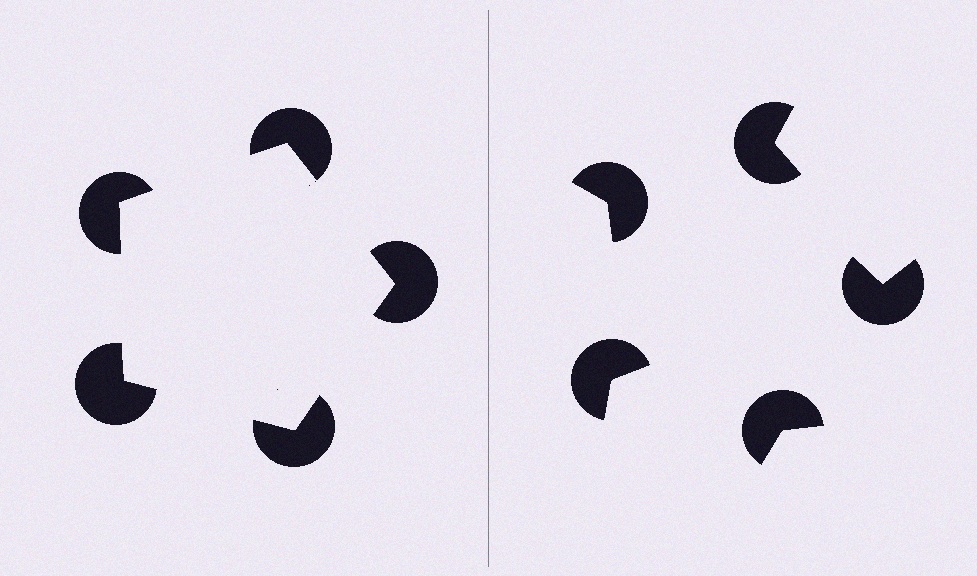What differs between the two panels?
The pac-man discs are positioned identically on both sides; only the wedge orientations differ. On the left they align to a pentagon; on the right they are misaligned.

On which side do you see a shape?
An illusory pentagon appears on the left side. On the right side the wedge cuts are rotated, so no coherent shape forms.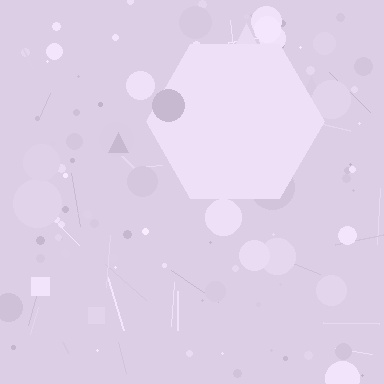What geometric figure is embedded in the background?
A hexagon is embedded in the background.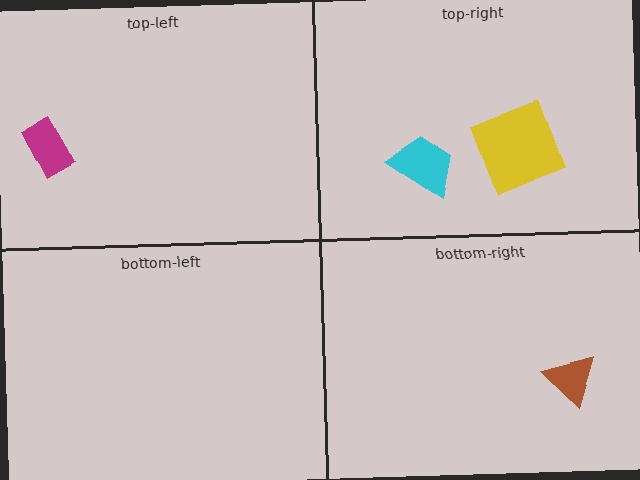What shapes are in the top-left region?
The magenta rectangle.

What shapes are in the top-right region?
The cyan trapezoid, the yellow square.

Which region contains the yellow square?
The top-right region.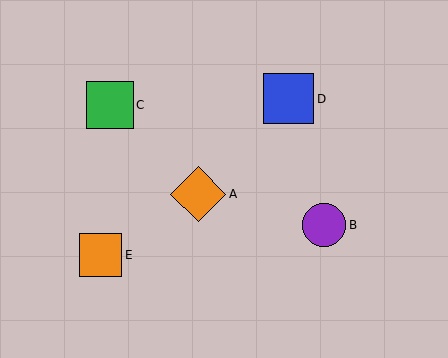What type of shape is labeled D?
Shape D is a blue square.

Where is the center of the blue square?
The center of the blue square is at (289, 99).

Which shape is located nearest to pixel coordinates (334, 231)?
The purple circle (labeled B) at (324, 225) is nearest to that location.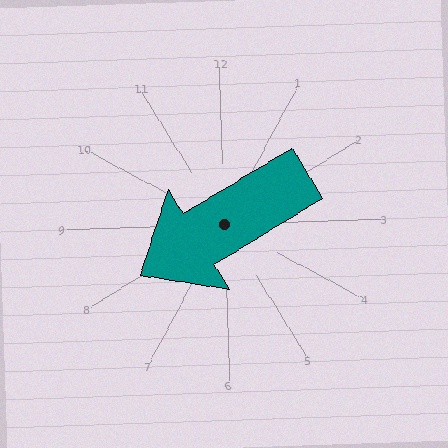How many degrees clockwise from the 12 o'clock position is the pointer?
Approximately 240 degrees.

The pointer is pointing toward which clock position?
Roughly 8 o'clock.